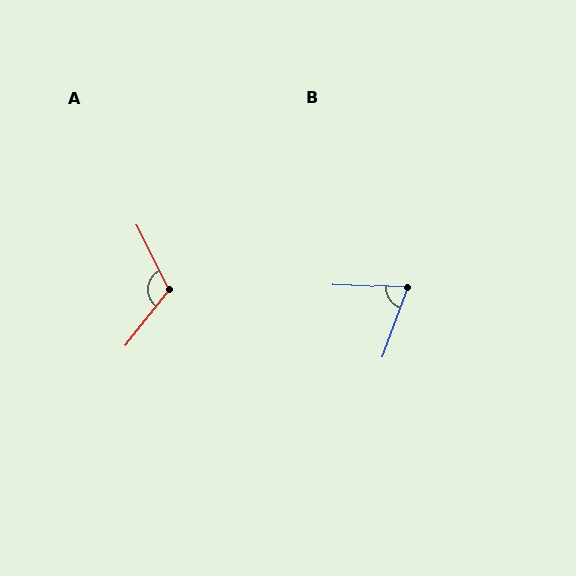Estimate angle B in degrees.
Approximately 73 degrees.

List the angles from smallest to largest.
B (73°), A (115°).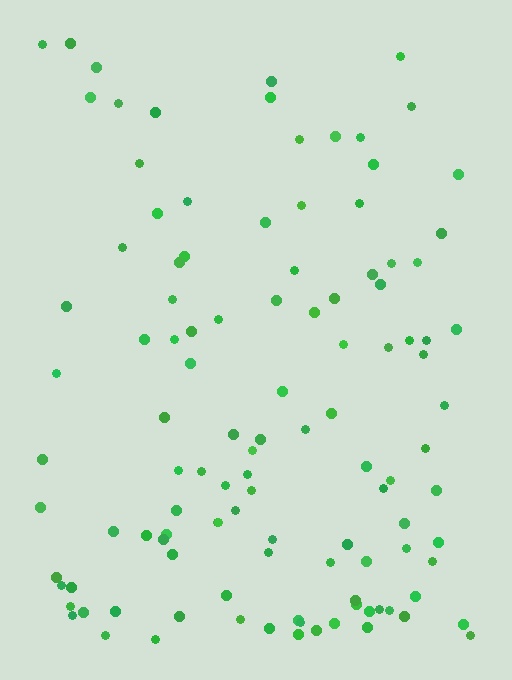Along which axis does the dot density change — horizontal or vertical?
Vertical.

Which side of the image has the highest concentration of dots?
The bottom.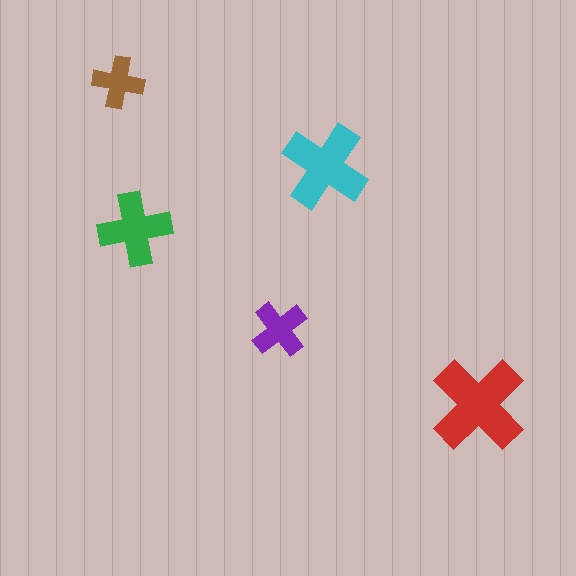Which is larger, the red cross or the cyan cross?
The red one.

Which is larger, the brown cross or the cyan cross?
The cyan one.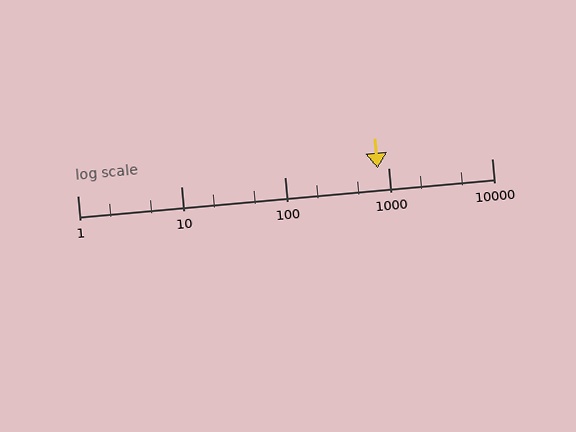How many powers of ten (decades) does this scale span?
The scale spans 4 decades, from 1 to 10000.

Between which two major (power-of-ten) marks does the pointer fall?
The pointer is between 100 and 1000.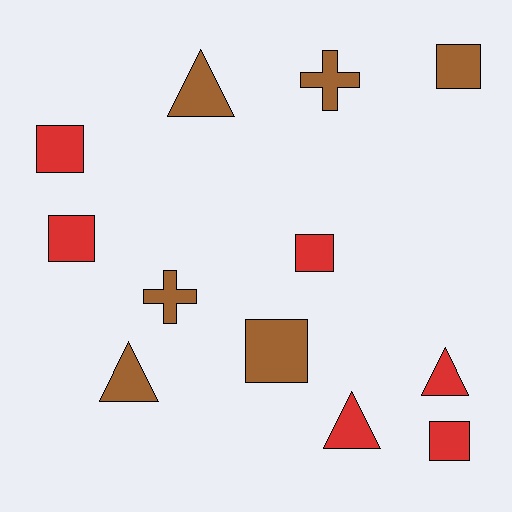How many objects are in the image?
There are 12 objects.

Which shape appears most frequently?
Square, with 6 objects.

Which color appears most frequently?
Brown, with 6 objects.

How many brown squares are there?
There are 2 brown squares.